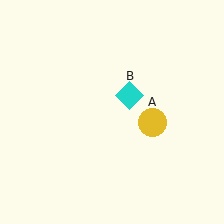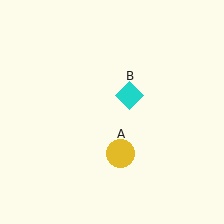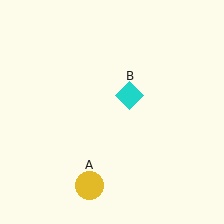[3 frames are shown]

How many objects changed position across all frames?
1 object changed position: yellow circle (object A).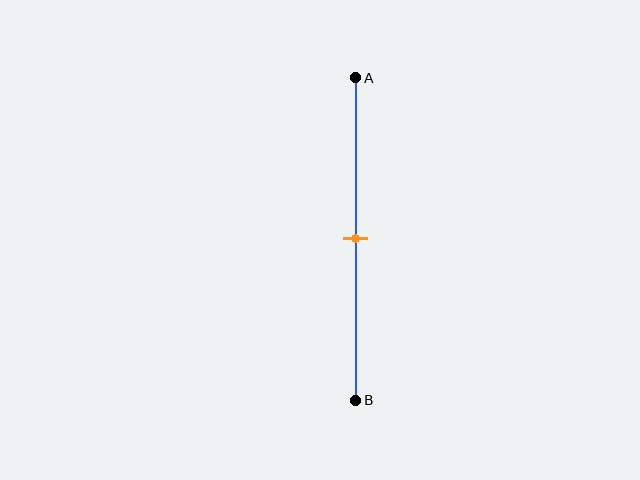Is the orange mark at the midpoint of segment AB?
Yes, the mark is approximately at the midpoint.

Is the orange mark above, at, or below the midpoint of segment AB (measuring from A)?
The orange mark is approximately at the midpoint of segment AB.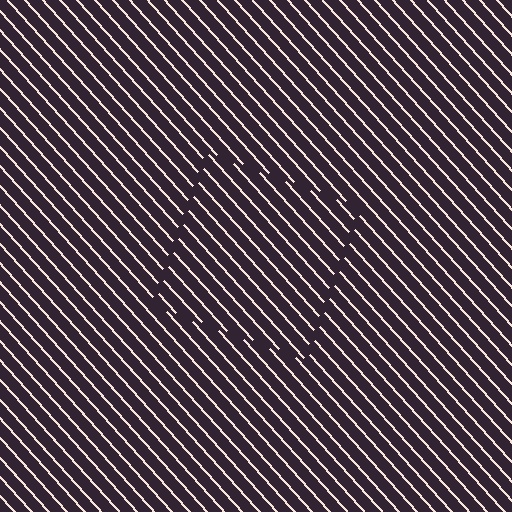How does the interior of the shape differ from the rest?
The interior of the shape contains the same grating, shifted by half a period — the contour is defined by the phase discontinuity where line-ends from the inner and outer gratings abut.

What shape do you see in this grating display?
An illusory square. The interior of the shape contains the same grating, shifted by half a period — the contour is defined by the phase discontinuity where line-ends from the inner and outer gratings abut.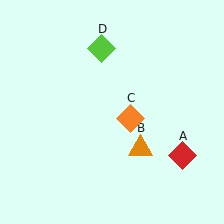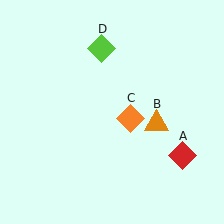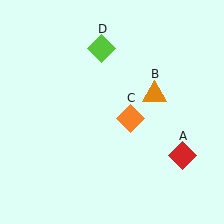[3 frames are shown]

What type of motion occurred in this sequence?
The orange triangle (object B) rotated counterclockwise around the center of the scene.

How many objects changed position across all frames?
1 object changed position: orange triangle (object B).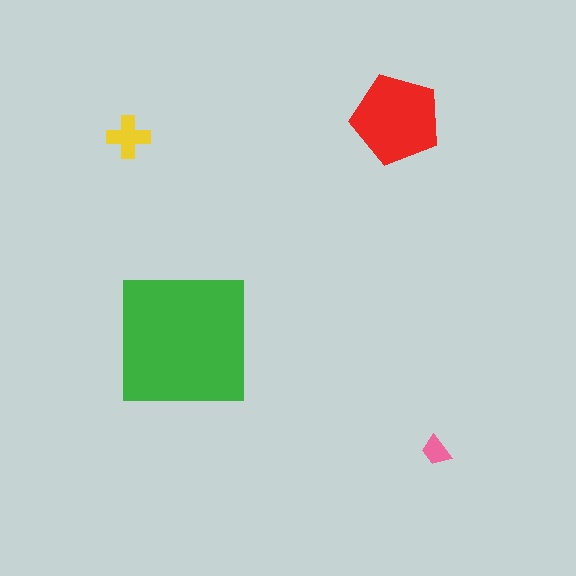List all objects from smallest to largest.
The pink trapezoid, the yellow cross, the red pentagon, the green square.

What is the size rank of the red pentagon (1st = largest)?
2nd.